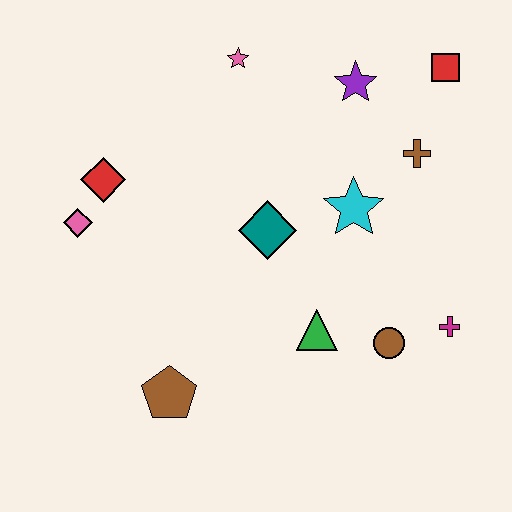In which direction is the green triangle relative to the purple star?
The green triangle is below the purple star.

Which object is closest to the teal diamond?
The cyan star is closest to the teal diamond.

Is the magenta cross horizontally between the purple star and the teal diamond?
No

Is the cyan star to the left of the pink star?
No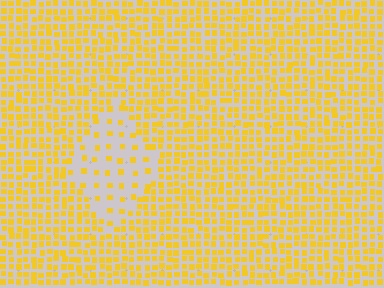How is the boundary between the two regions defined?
The boundary is defined by a change in element density (approximately 2.9x ratio). All elements are the same color, size, and shape.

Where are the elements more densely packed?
The elements are more densely packed outside the diamond boundary.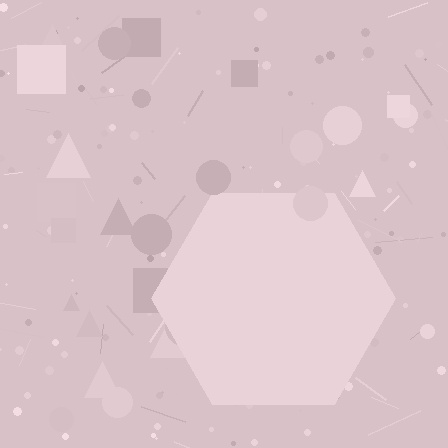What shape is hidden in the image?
A hexagon is hidden in the image.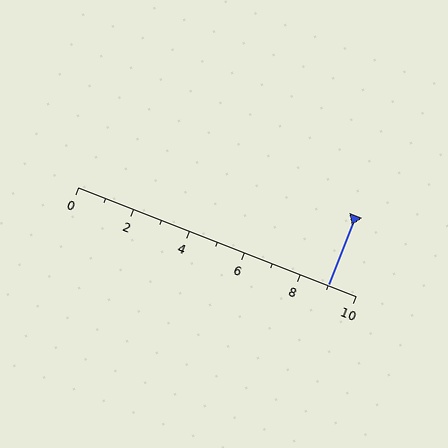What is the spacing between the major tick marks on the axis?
The major ticks are spaced 2 apart.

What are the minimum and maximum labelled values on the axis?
The axis runs from 0 to 10.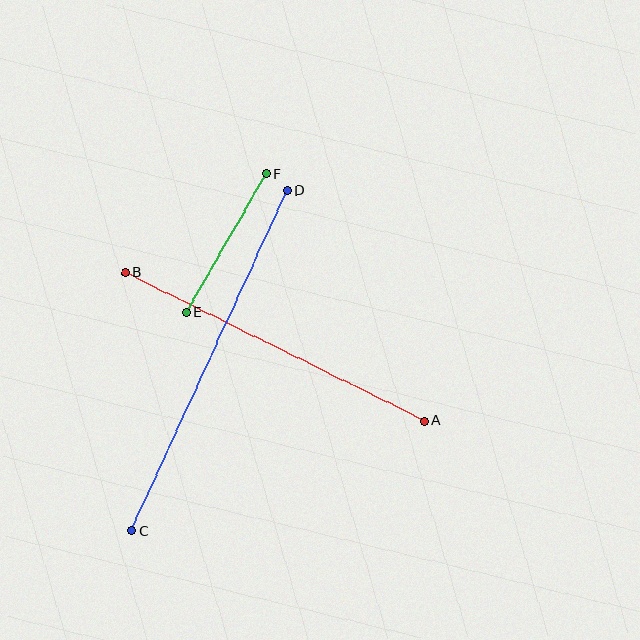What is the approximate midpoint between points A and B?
The midpoint is at approximately (275, 347) pixels.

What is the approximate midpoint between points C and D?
The midpoint is at approximately (210, 361) pixels.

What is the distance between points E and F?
The distance is approximately 160 pixels.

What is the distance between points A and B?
The distance is approximately 334 pixels.